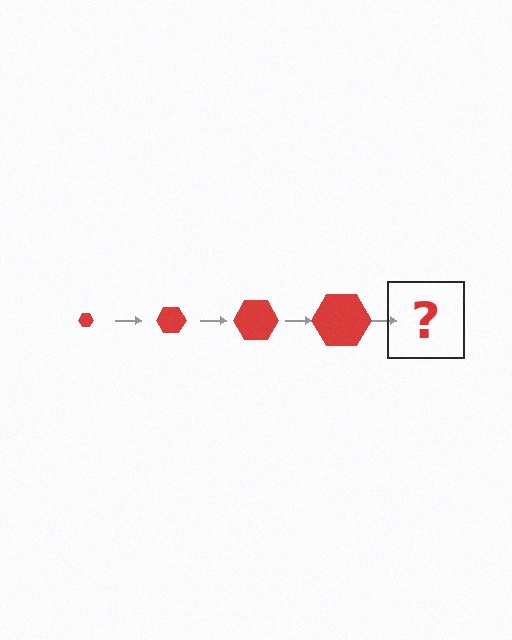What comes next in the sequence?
The next element should be a red hexagon, larger than the previous one.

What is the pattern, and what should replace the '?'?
The pattern is that the hexagon gets progressively larger each step. The '?' should be a red hexagon, larger than the previous one.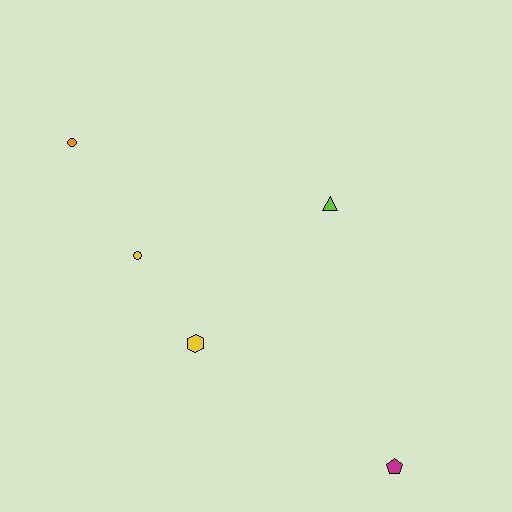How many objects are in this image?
There are 5 objects.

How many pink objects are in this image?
There are no pink objects.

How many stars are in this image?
There are no stars.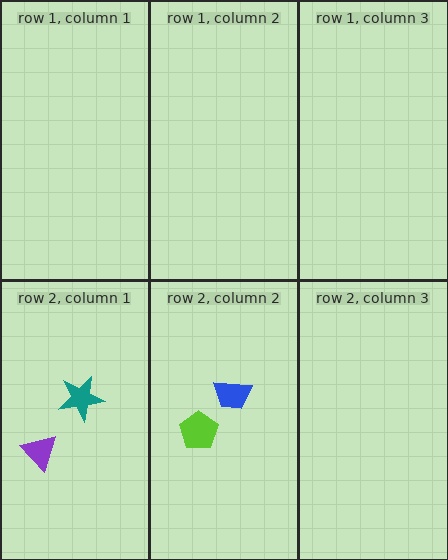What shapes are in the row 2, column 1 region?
The purple triangle, the teal star.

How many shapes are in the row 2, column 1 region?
2.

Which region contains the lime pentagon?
The row 2, column 2 region.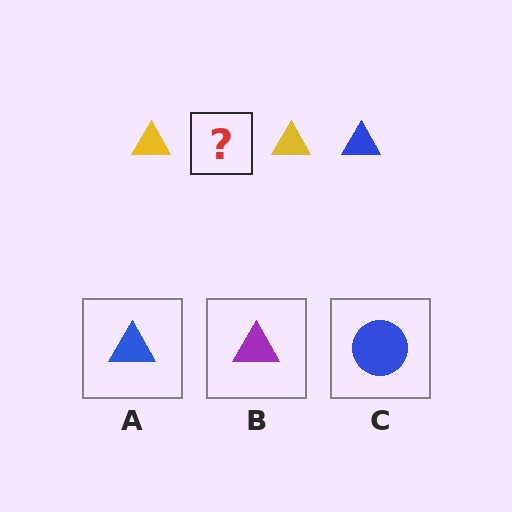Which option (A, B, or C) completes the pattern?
A.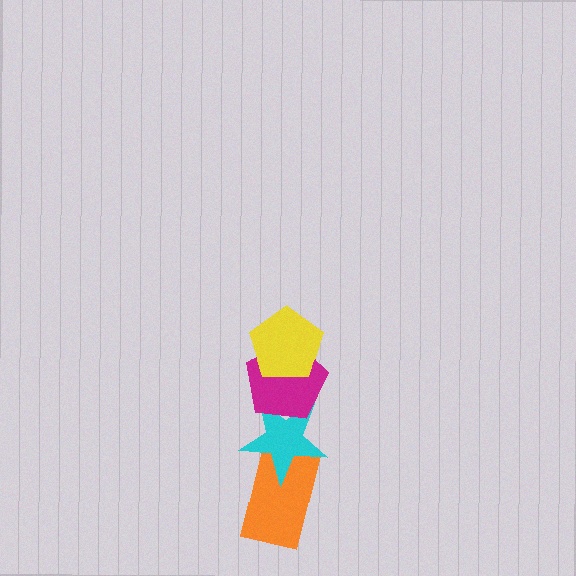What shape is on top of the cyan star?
The magenta pentagon is on top of the cyan star.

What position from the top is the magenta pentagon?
The magenta pentagon is 2nd from the top.